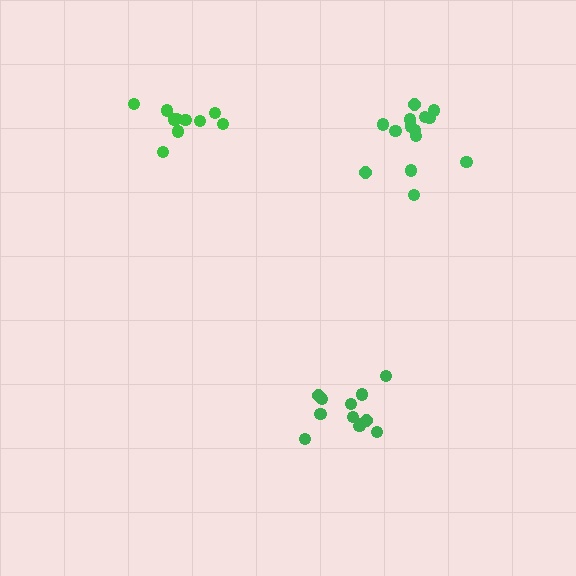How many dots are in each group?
Group 1: 12 dots, Group 2: 14 dots, Group 3: 10 dots (36 total).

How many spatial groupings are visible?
There are 3 spatial groupings.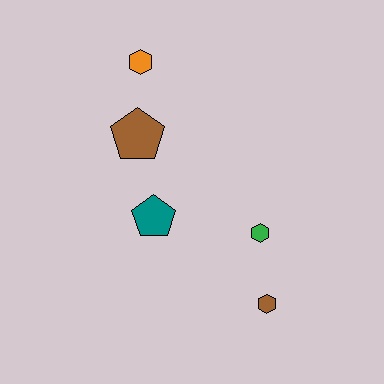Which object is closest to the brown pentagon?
The orange hexagon is closest to the brown pentagon.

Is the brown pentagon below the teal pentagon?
No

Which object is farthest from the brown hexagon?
The orange hexagon is farthest from the brown hexagon.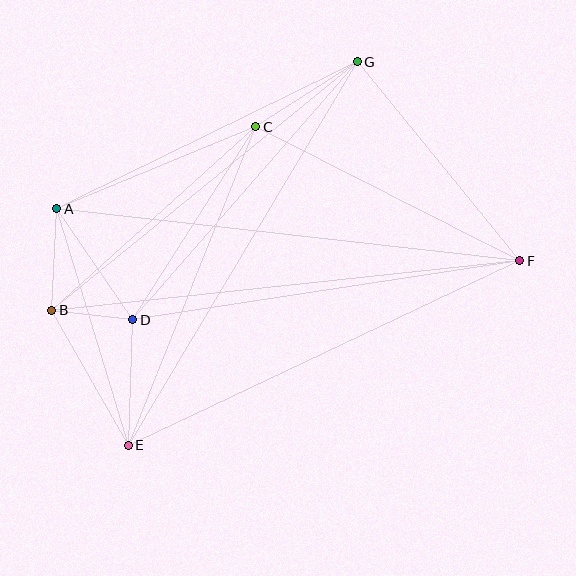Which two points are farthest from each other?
Points B and F are farthest from each other.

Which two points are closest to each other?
Points B and D are closest to each other.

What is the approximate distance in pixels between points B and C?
The distance between B and C is approximately 274 pixels.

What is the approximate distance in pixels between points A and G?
The distance between A and G is approximately 335 pixels.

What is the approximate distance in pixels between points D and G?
The distance between D and G is approximately 342 pixels.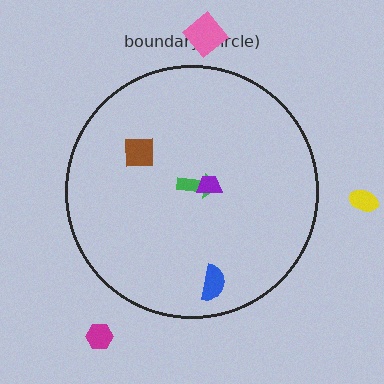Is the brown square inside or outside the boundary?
Inside.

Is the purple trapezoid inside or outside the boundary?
Inside.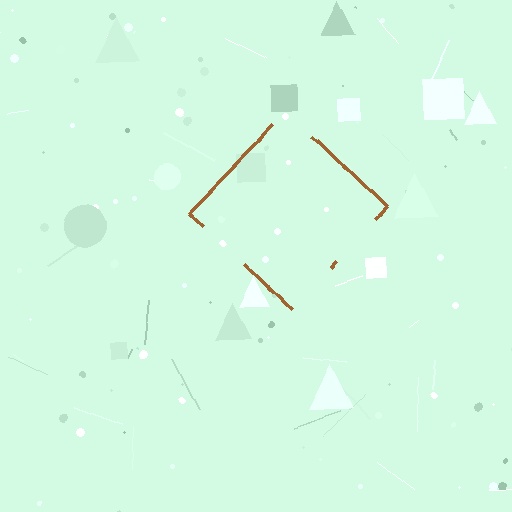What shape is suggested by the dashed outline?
The dashed outline suggests a diamond.